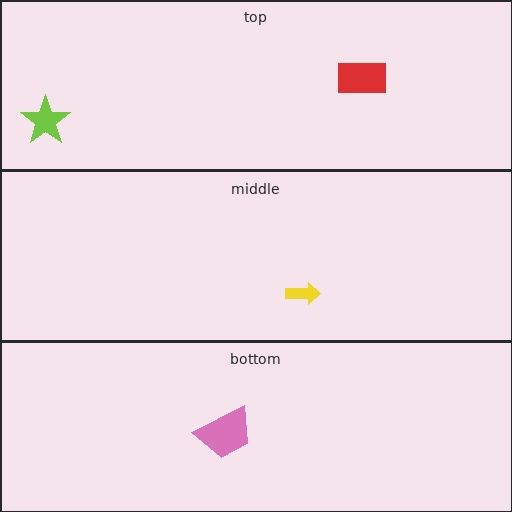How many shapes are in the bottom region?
1.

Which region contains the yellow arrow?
The middle region.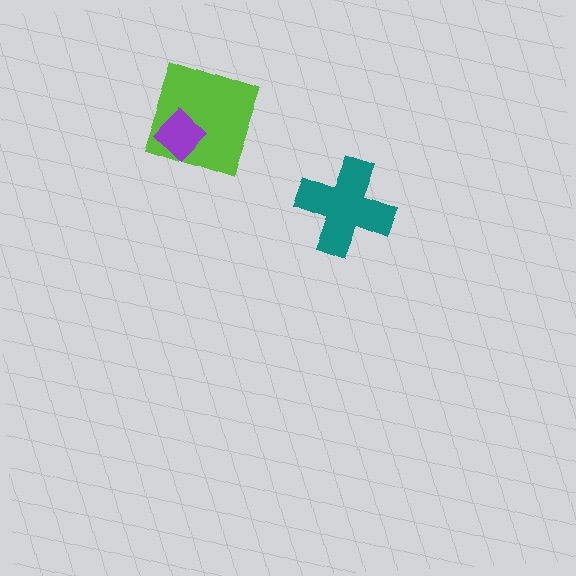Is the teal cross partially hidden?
No, no other shape covers it.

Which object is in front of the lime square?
The purple diamond is in front of the lime square.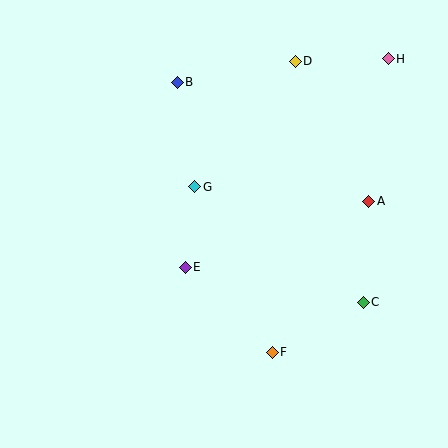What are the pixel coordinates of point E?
Point E is at (185, 267).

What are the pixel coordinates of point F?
Point F is at (272, 352).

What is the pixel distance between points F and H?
The distance between F and H is 315 pixels.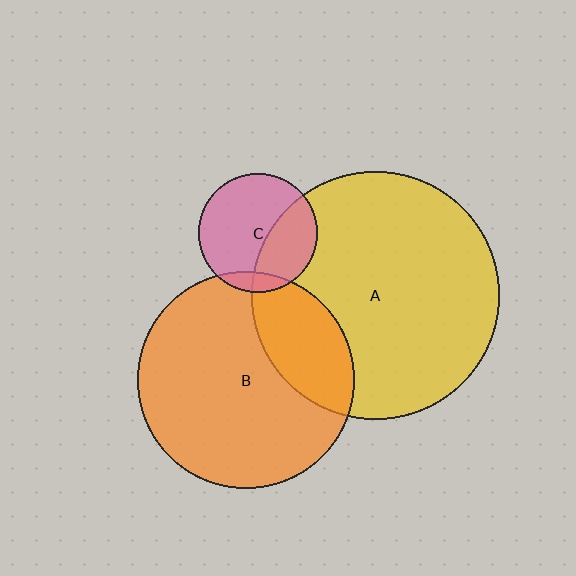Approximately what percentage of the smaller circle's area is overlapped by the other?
Approximately 25%.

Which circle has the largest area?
Circle A (yellow).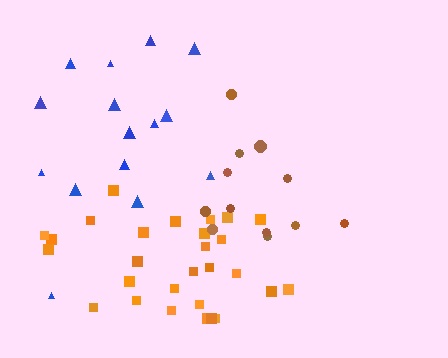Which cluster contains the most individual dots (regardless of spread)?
Orange (28).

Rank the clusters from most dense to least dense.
brown, orange, blue.